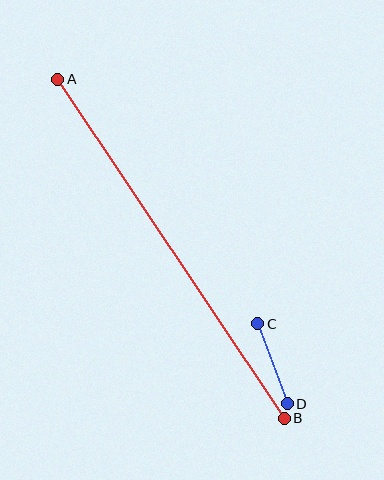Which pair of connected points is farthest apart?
Points A and B are farthest apart.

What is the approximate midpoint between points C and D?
The midpoint is at approximately (273, 364) pixels.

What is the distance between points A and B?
The distance is approximately 408 pixels.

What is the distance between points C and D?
The distance is approximately 85 pixels.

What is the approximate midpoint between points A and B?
The midpoint is at approximately (171, 249) pixels.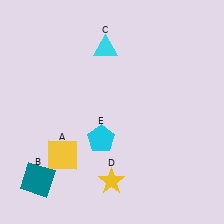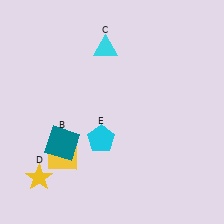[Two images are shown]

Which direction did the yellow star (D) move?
The yellow star (D) moved left.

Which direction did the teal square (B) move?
The teal square (B) moved up.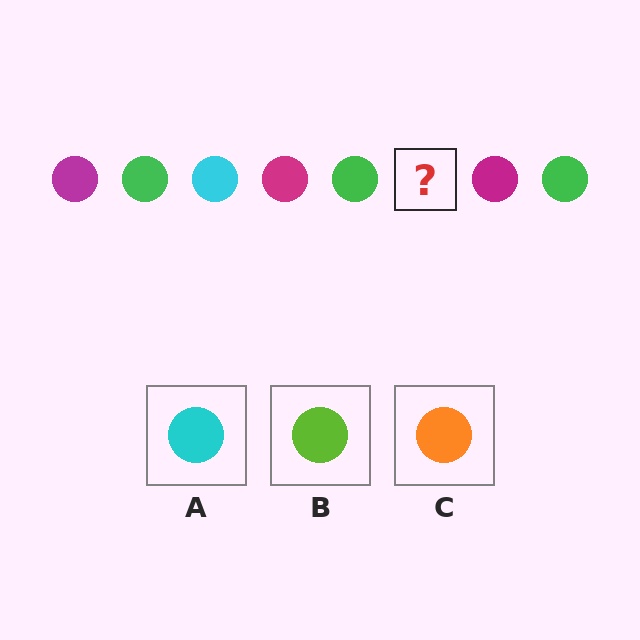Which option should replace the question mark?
Option A.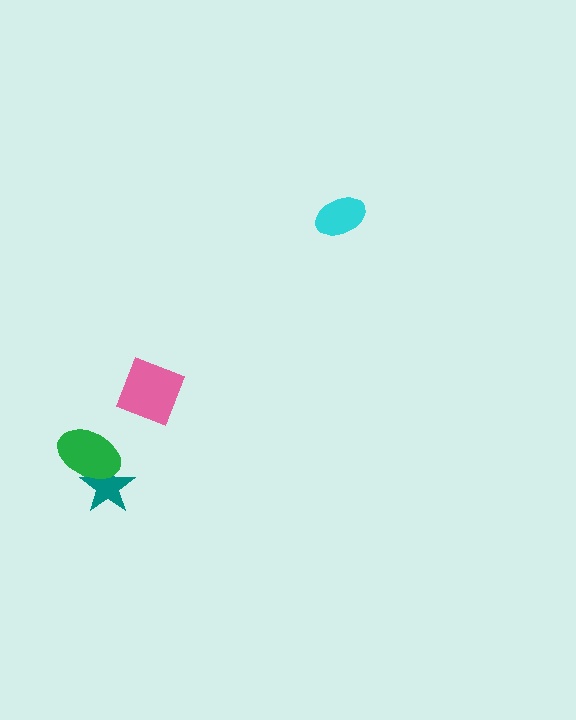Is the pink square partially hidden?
No, no other shape covers it.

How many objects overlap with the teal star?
1 object overlaps with the teal star.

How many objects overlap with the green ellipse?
1 object overlaps with the green ellipse.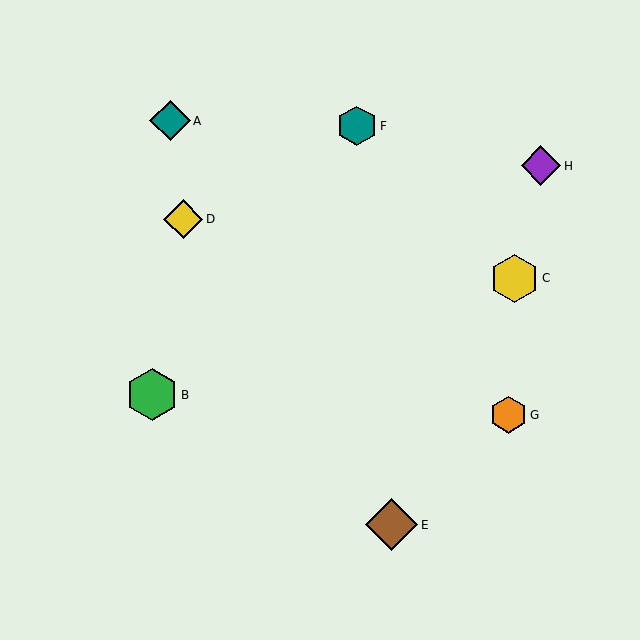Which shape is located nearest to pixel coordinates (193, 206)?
The yellow diamond (labeled D) at (183, 219) is nearest to that location.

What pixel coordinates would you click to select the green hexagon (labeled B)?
Click at (152, 395) to select the green hexagon B.